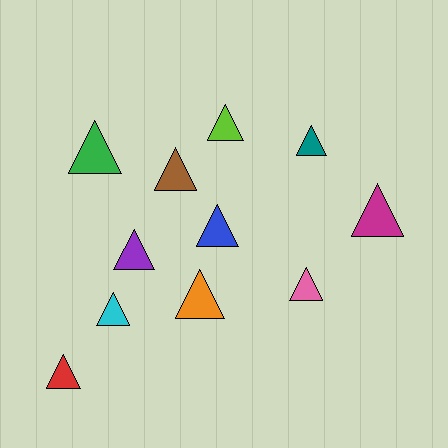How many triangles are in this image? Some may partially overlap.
There are 11 triangles.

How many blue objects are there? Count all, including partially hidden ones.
There is 1 blue object.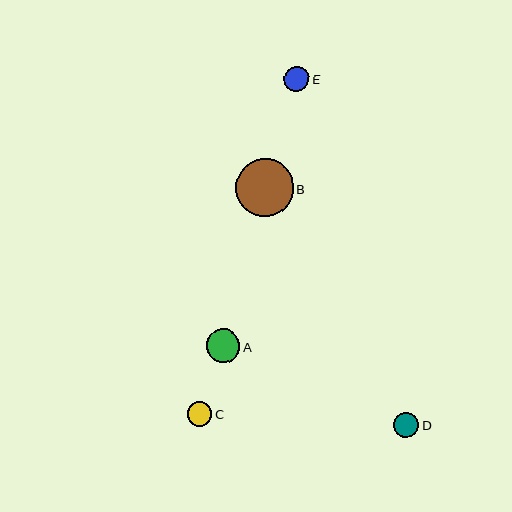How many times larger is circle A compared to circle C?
Circle A is approximately 1.4 times the size of circle C.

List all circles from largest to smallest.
From largest to smallest: B, A, D, E, C.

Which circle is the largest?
Circle B is the largest with a size of approximately 58 pixels.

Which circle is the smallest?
Circle C is the smallest with a size of approximately 25 pixels.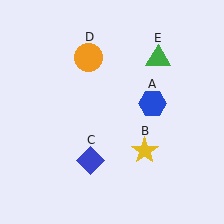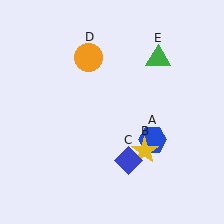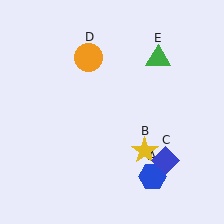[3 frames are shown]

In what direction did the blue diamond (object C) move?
The blue diamond (object C) moved right.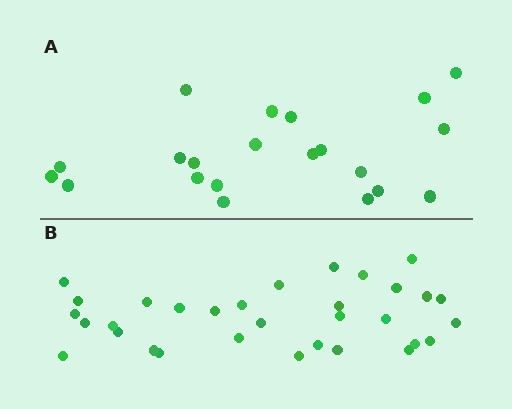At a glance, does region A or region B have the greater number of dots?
Region B (the bottom region) has more dots.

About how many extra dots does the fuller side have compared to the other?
Region B has roughly 12 or so more dots than region A.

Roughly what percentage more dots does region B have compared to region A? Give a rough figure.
About 50% more.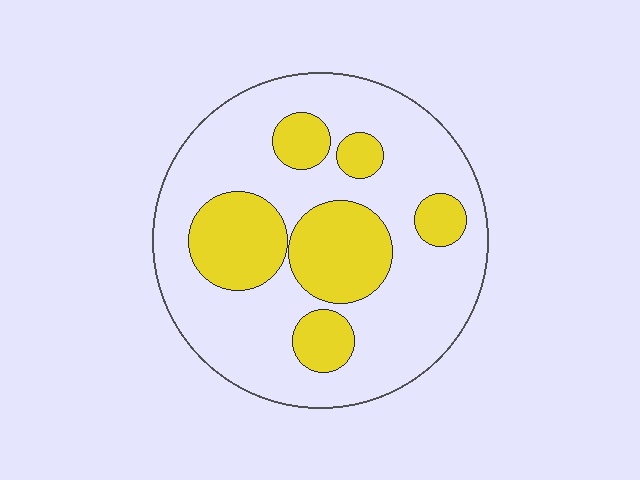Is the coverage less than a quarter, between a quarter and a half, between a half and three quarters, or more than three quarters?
Between a quarter and a half.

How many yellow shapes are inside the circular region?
6.